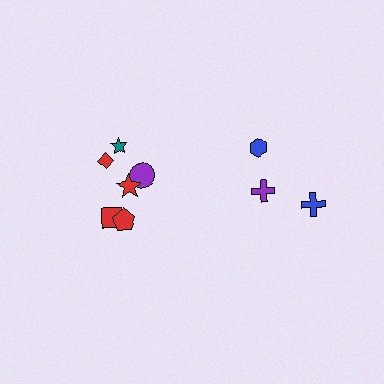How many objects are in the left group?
There are 6 objects.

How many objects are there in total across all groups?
There are 9 objects.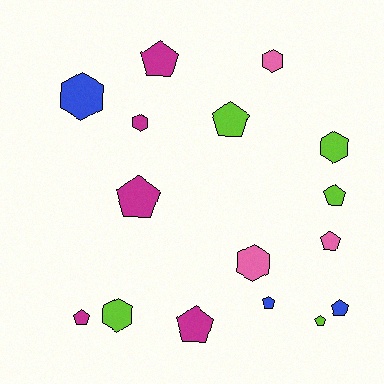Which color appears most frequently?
Lime, with 5 objects.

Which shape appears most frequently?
Pentagon, with 10 objects.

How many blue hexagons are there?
There is 1 blue hexagon.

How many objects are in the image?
There are 16 objects.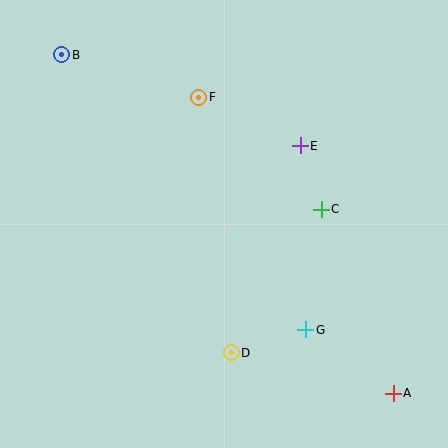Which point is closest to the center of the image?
Point C at (321, 209) is closest to the center.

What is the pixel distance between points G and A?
The distance between G and A is 108 pixels.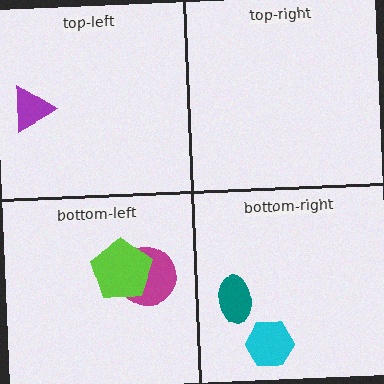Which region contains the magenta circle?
The bottom-left region.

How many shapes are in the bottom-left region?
2.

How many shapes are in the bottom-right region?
2.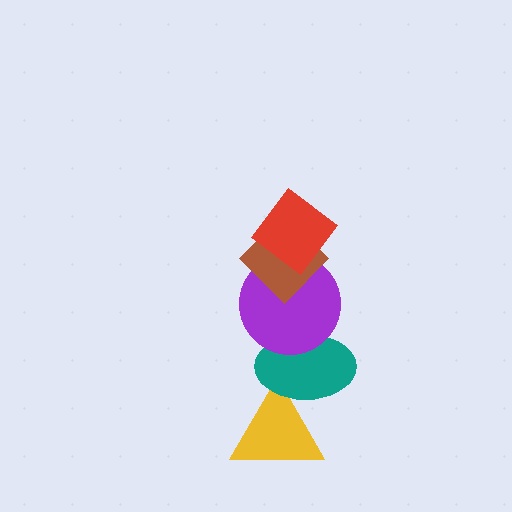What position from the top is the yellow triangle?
The yellow triangle is 5th from the top.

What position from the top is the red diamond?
The red diamond is 1st from the top.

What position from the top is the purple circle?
The purple circle is 3rd from the top.